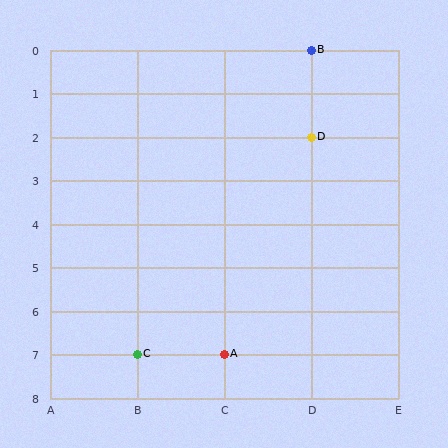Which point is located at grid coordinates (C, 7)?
Point A is at (C, 7).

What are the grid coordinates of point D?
Point D is at grid coordinates (D, 2).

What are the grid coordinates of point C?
Point C is at grid coordinates (B, 7).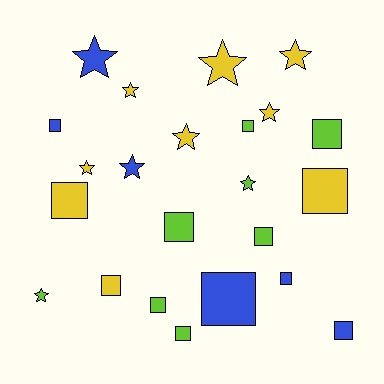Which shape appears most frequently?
Square, with 13 objects.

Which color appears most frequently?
Yellow, with 9 objects.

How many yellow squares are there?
There are 3 yellow squares.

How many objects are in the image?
There are 23 objects.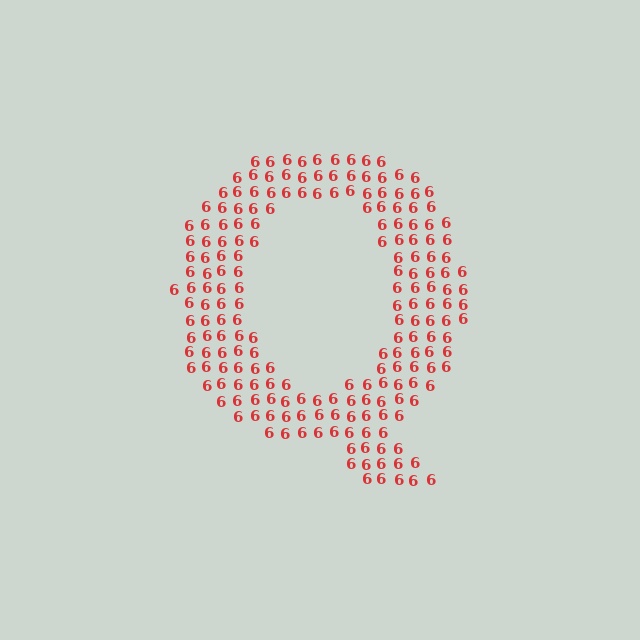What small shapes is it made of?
It is made of small digit 6's.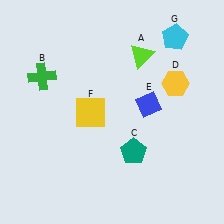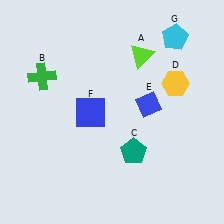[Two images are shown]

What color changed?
The square (F) changed from yellow in Image 1 to blue in Image 2.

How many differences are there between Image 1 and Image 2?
There is 1 difference between the two images.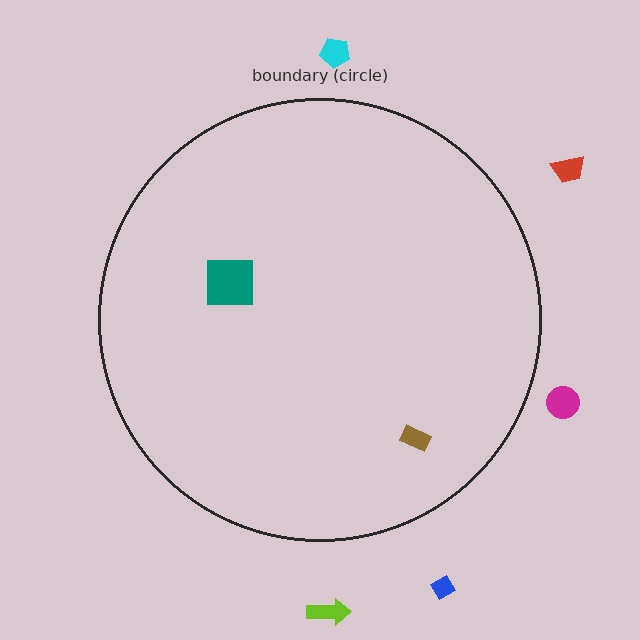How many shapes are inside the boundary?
2 inside, 5 outside.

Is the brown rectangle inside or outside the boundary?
Inside.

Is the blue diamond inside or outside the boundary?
Outside.